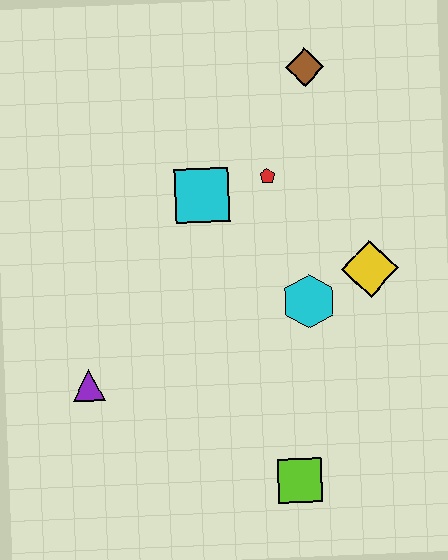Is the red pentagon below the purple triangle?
No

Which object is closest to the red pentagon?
The cyan square is closest to the red pentagon.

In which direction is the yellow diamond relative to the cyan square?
The yellow diamond is to the right of the cyan square.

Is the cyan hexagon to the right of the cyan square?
Yes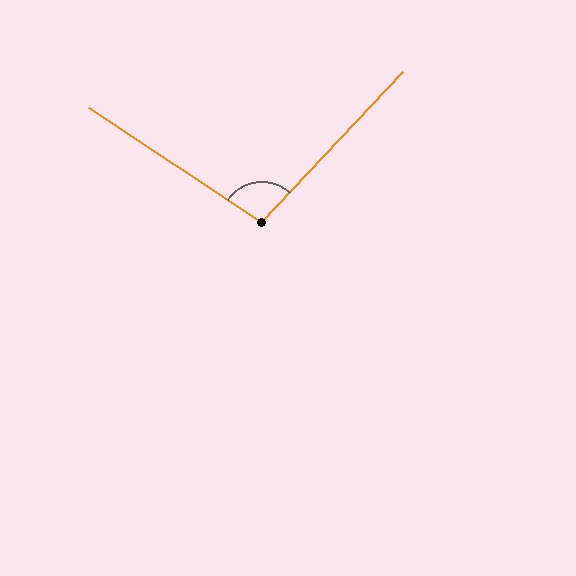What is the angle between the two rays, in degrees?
Approximately 100 degrees.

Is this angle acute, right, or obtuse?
It is obtuse.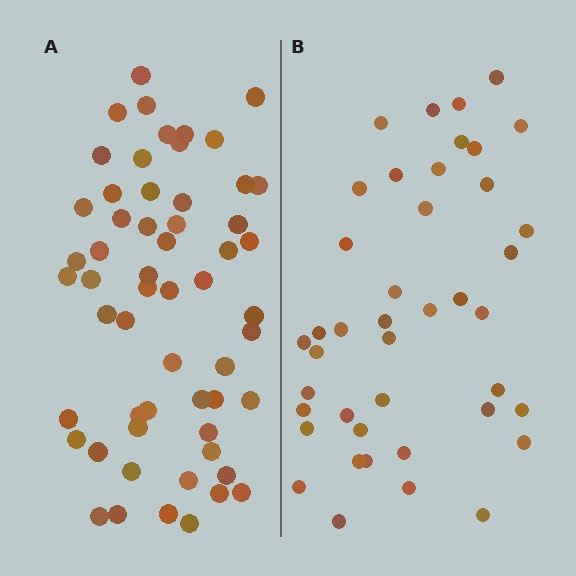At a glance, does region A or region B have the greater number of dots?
Region A (the left region) has more dots.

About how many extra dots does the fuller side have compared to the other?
Region A has approximately 15 more dots than region B.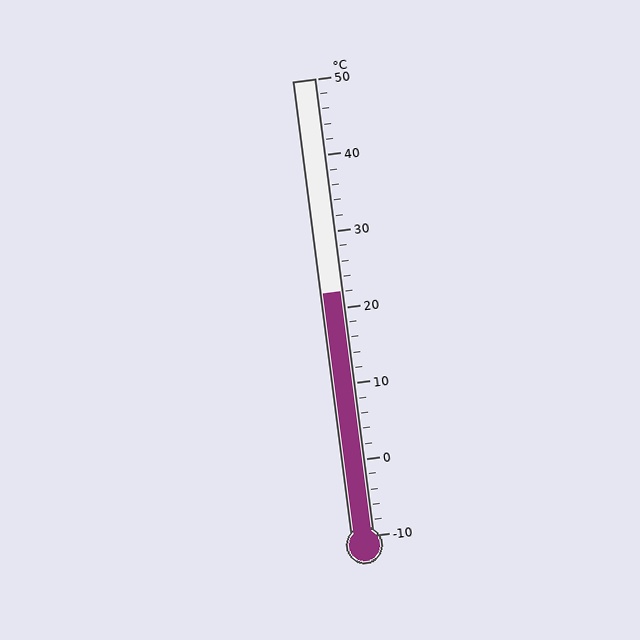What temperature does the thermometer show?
The thermometer shows approximately 22°C.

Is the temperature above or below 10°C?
The temperature is above 10°C.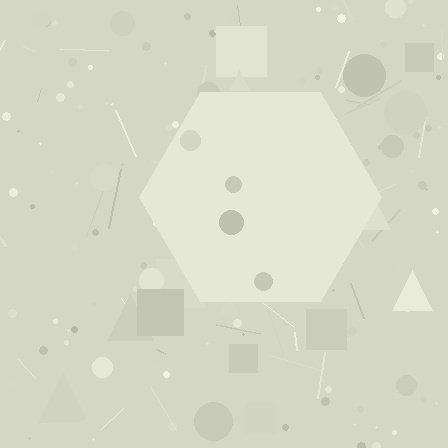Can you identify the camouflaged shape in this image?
The camouflaged shape is a hexagon.